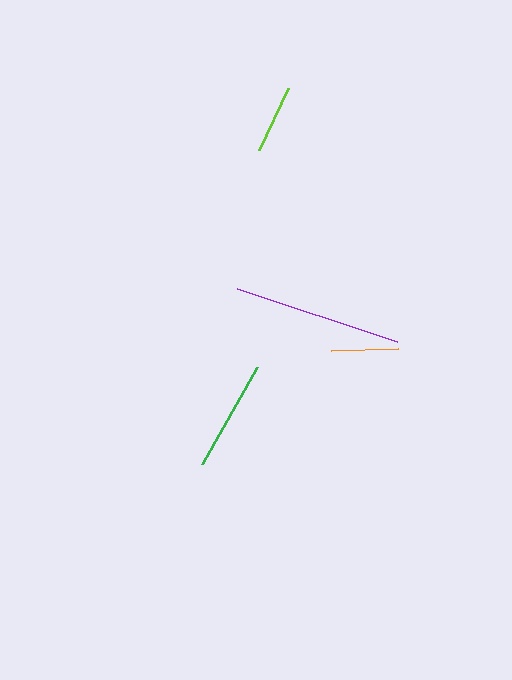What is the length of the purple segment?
The purple segment is approximately 168 pixels long.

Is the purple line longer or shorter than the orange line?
The purple line is longer than the orange line.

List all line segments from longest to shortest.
From longest to shortest: purple, green, lime, orange.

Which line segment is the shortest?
The orange line is the shortest at approximately 67 pixels.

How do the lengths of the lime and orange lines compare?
The lime and orange lines are approximately the same length.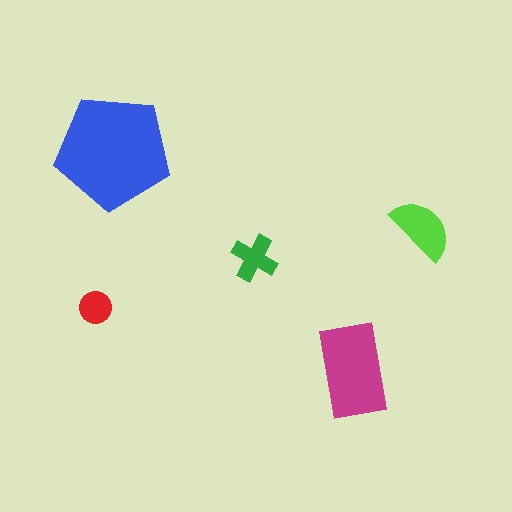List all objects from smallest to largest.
The red circle, the green cross, the lime semicircle, the magenta rectangle, the blue pentagon.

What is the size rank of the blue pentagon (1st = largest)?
1st.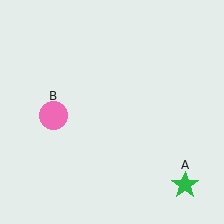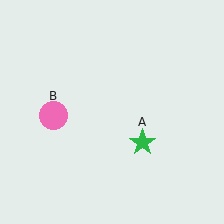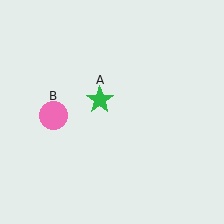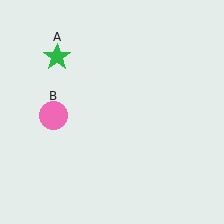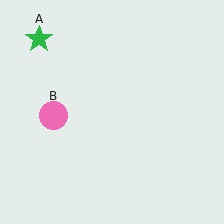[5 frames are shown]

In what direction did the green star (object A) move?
The green star (object A) moved up and to the left.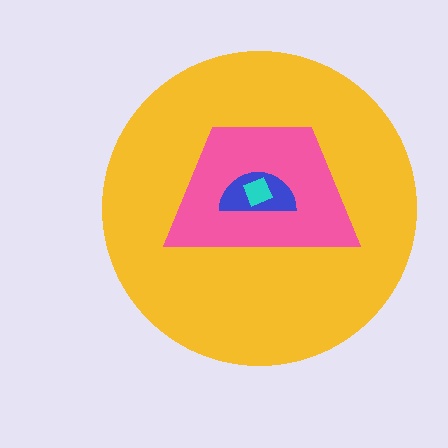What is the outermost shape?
The yellow circle.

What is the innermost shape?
The cyan square.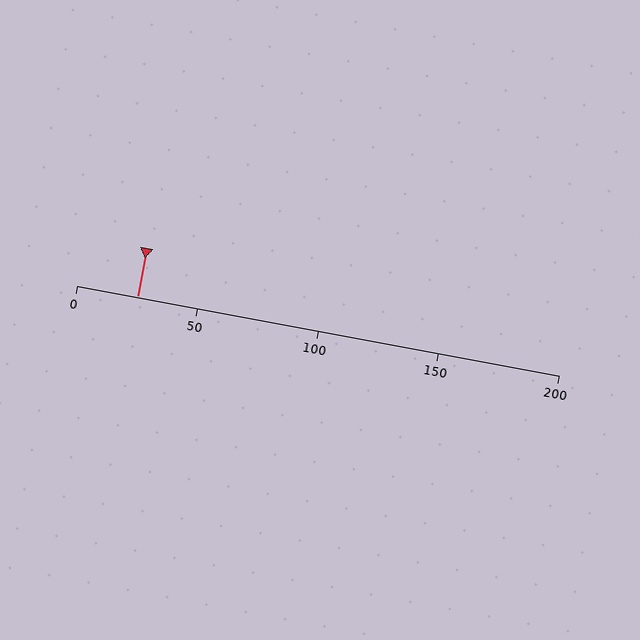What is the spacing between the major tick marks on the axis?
The major ticks are spaced 50 apart.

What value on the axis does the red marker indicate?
The marker indicates approximately 25.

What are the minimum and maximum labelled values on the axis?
The axis runs from 0 to 200.